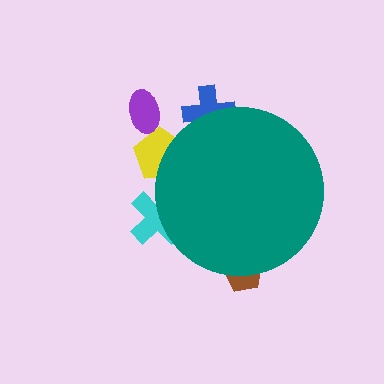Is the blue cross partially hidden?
Yes, the blue cross is partially hidden behind the teal circle.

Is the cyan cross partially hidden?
Yes, the cyan cross is partially hidden behind the teal circle.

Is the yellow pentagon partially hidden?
Yes, the yellow pentagon is partially hidden behind the teal circle.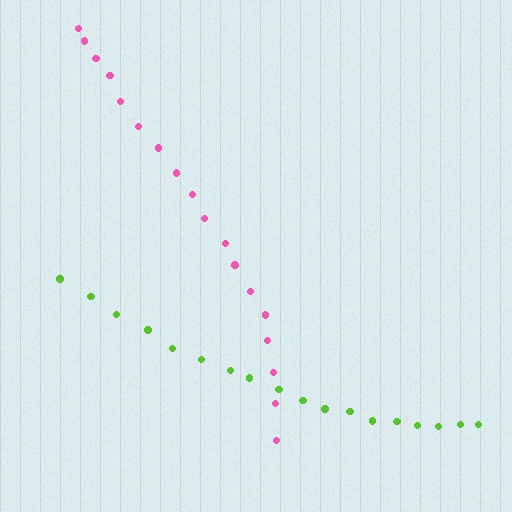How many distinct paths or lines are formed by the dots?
There are 2 distinct paths.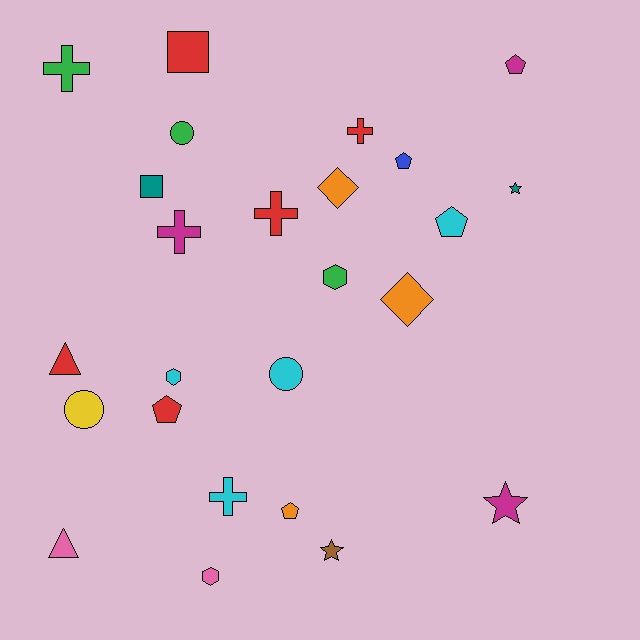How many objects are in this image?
There are 25 objects.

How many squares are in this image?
There are 2 squares.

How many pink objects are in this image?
There are 2 pink objects.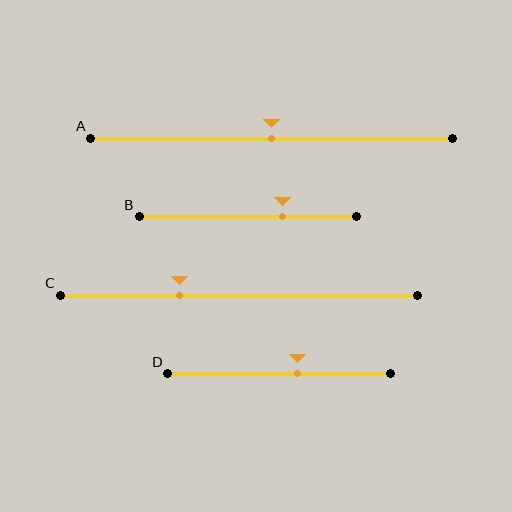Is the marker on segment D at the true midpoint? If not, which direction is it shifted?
No, the marker on segment D is shifted to the right by about 9% of the segment length.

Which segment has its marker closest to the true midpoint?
Segment A has its marker closest to the true midpoint.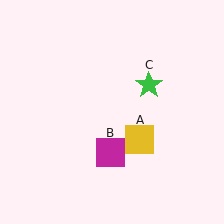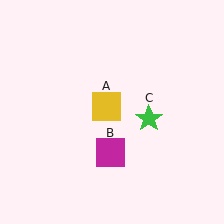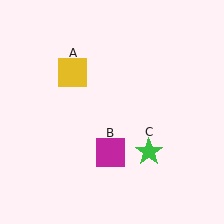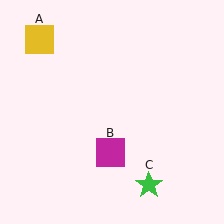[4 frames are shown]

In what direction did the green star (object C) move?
The green star (object C) moved down.